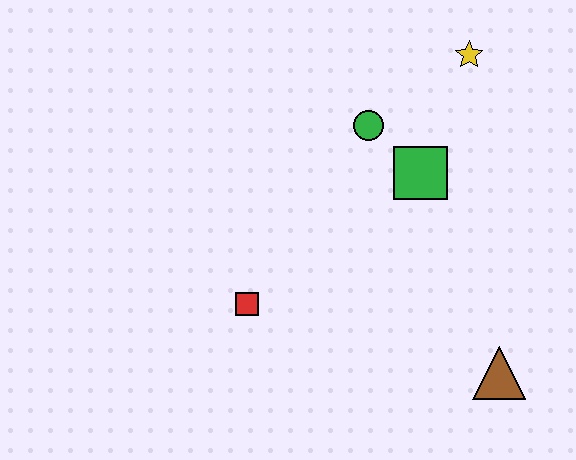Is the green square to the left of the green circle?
No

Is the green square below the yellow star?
Yes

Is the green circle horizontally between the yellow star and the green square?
No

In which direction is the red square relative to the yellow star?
The red square is below the yellow star.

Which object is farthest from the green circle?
The brown triangle is farthest from the green circle.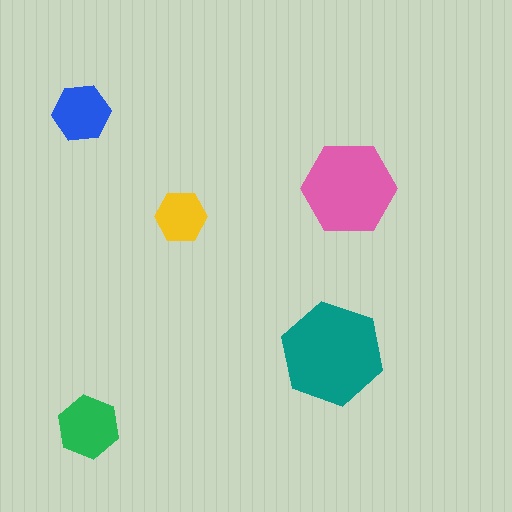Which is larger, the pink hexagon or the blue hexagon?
The pink one.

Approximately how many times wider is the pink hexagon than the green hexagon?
About 1.5 times wider.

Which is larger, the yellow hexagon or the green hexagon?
The green one.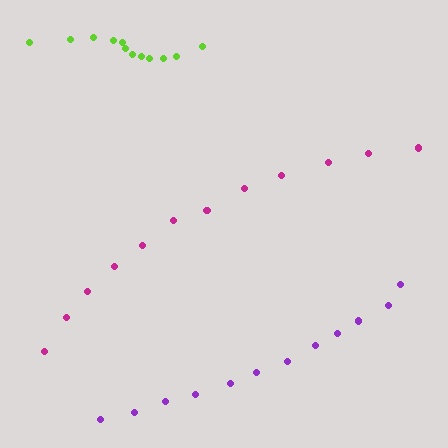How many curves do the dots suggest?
There are 3 distinct paths.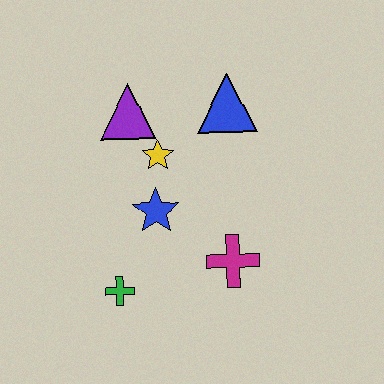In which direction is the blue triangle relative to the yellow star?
The blue triangle is to the right of the yellow star.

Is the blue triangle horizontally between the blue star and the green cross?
No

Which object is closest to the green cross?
The blue star is closest to the green cross.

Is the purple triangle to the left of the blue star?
Yes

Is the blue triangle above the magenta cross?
Yes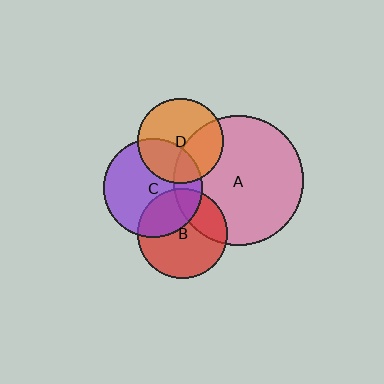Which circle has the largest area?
Circle A (pink).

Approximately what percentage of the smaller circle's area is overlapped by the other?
Approximately 30%.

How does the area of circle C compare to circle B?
Approximately 1.2 times.